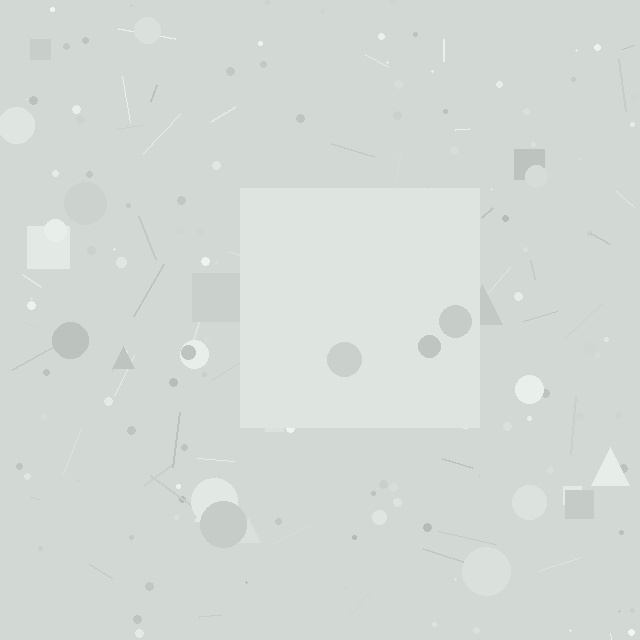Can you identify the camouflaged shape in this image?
The camouflaged shape is a square.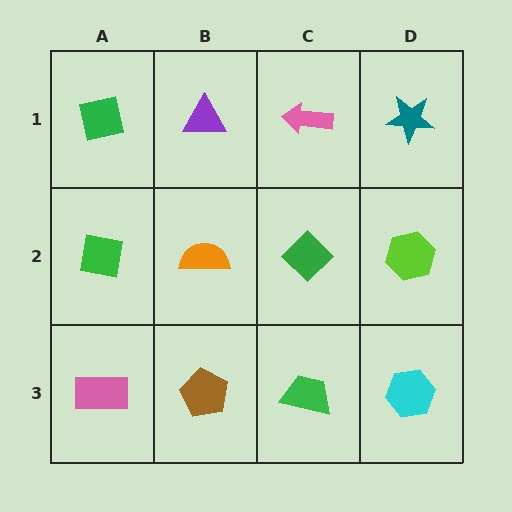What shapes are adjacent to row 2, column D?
A teal star (row 1, column D), a cyan hexagon (row 3, column D), a green diamond (row 2, column C).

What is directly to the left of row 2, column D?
A green diamond.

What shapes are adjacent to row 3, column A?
A green square (row 2, column A), a brown pentagon (row 3, column B).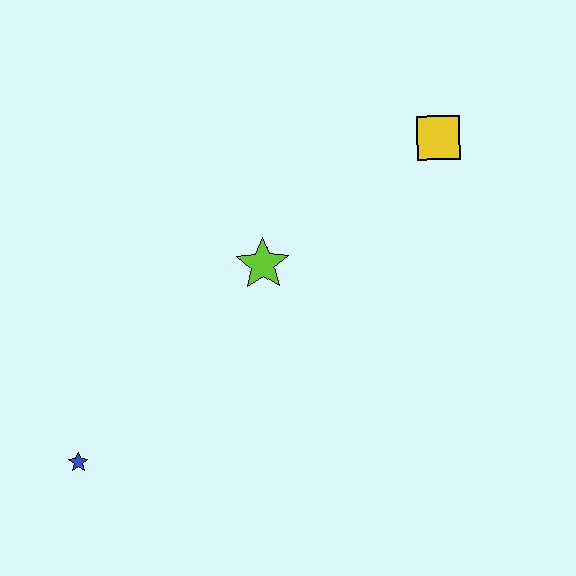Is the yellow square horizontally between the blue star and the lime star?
No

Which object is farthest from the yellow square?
The blue star is farthest from the yellow square.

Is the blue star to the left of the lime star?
Yes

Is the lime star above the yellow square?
No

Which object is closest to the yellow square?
The lime star is closest to the yellow square.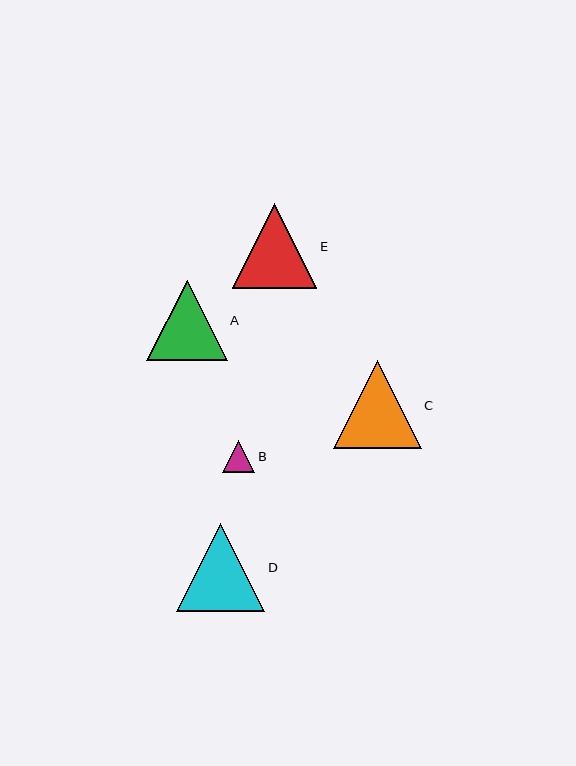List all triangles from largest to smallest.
From largest to smallest: D, C, E, A, B.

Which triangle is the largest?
Triangle D is the largest with a size of approximately 88 pixels.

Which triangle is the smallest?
Triangle B is the smallest with a size of approximately 32 pixels.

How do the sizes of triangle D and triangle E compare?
Triangle D and triangle E are approximately the same size.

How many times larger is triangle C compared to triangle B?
Triangle C is approximately 2.7 times the size of triangle B.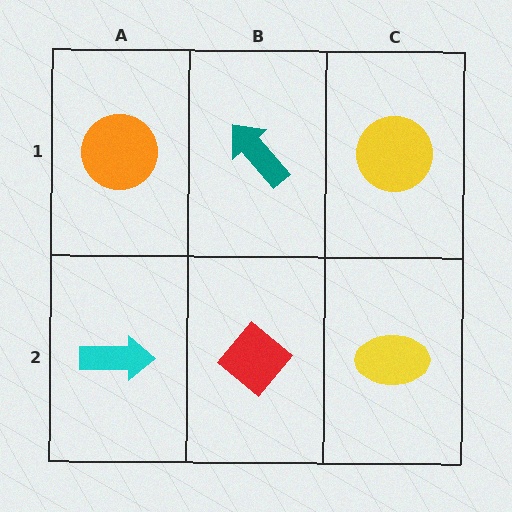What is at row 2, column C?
A yellow ellipse.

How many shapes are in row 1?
3 shapes.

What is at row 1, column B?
A teal arrow.